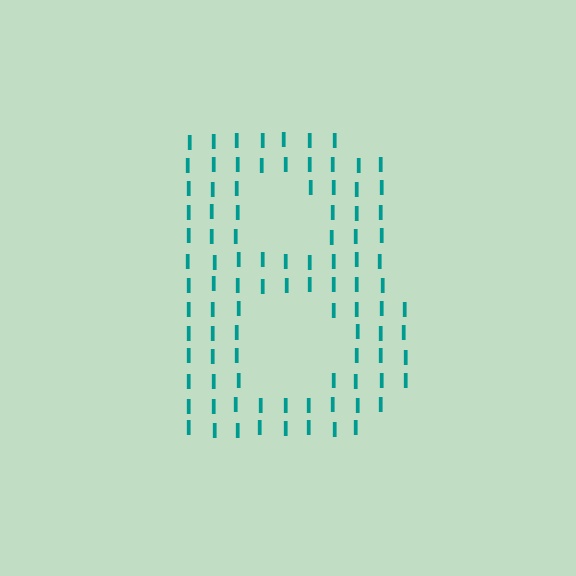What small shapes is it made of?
It is made of small letter I's.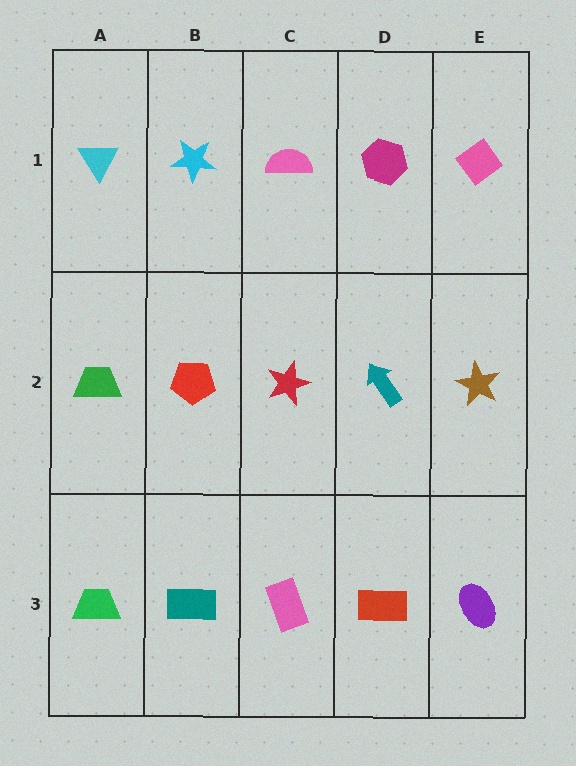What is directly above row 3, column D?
A teal arrow.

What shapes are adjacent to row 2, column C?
A pink semicircle (row 1, column C), a pink rectangle (row 3, column C), a red pentagon (row 2, column B), a teal arrow (row 2, column D).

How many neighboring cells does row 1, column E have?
2.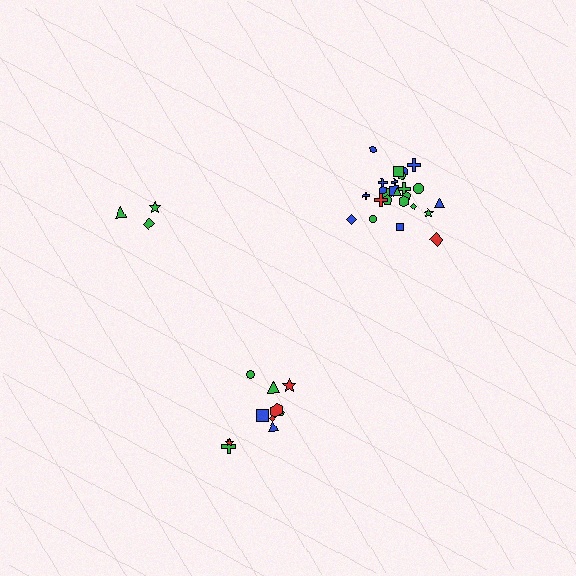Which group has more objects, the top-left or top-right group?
The top-right group.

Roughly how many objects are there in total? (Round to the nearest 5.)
Roughly 40 objects in total.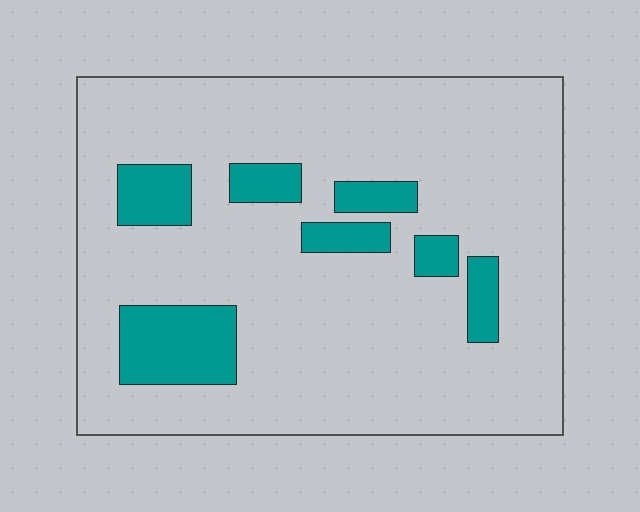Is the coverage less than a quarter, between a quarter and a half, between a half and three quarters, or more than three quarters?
Less than a quarter.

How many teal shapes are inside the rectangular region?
7.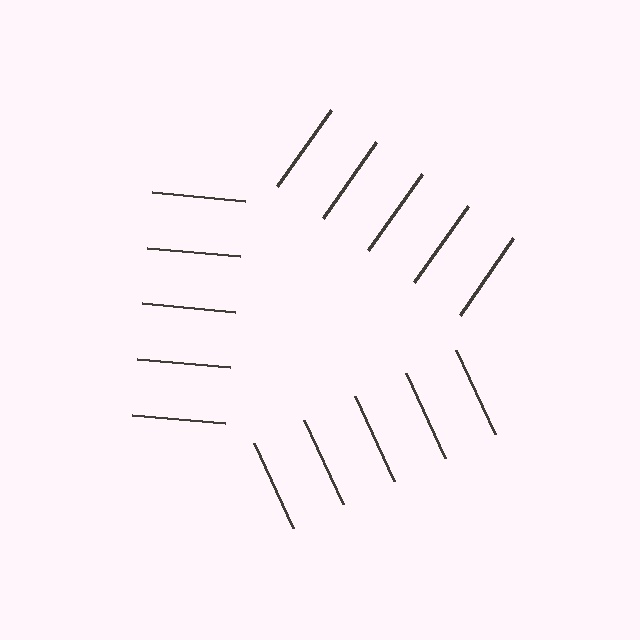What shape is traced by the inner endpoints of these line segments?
An illusory triangle — the line segments terminate on its edges but no continuous stroke is drawn.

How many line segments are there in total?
15 — 5 along each of the 3 edges.